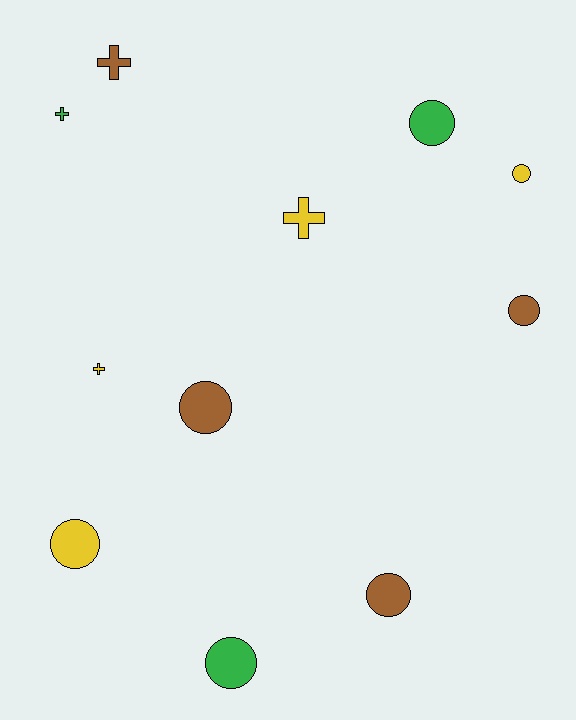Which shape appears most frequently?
Circle, with 7 objects.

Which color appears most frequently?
Brown, with 4 objects.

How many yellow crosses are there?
There are 2 yellow crosses.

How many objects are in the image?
There are 11 objects.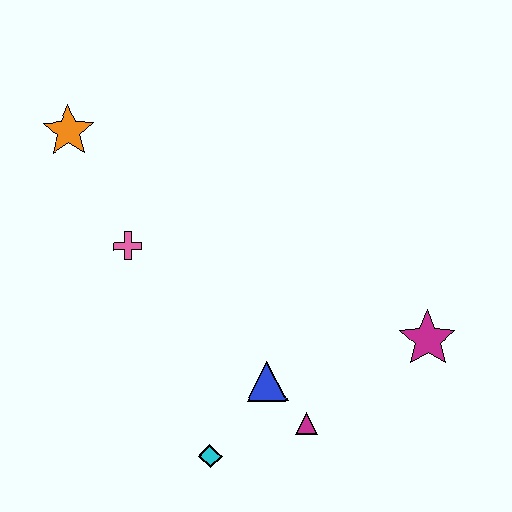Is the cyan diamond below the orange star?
Yes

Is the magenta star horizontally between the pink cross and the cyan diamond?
No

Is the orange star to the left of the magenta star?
Yes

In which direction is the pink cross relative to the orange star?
The pink cross is below the orange star.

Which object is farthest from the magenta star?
The orange star is farthest from the magenta star.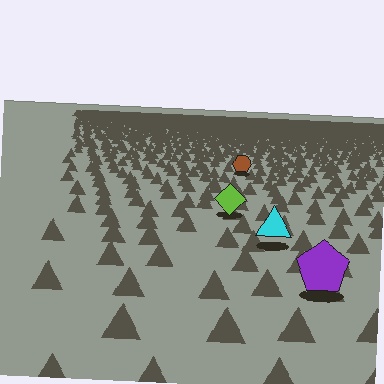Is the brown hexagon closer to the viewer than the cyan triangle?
No. The cyan triangle is closer — you can tell from the texture gradient: the ground texture is coarser near it.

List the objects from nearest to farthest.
From nearest to farthest: the purple pentagon, the cyan triangle, the lime diamond, the brown hexagon.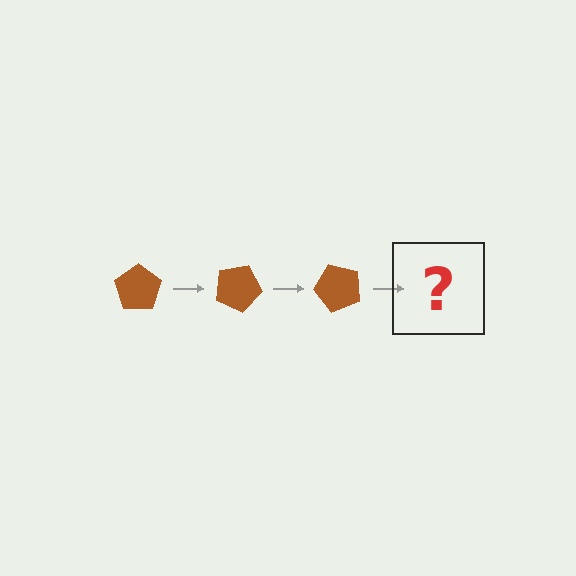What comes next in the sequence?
The next element should be a brown pentagon rotated 75 degrees.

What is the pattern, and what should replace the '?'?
The pattern is that the pentagon rotates 25 degrees each step. The '?' should be a brown pentagon rotated 75 degrees.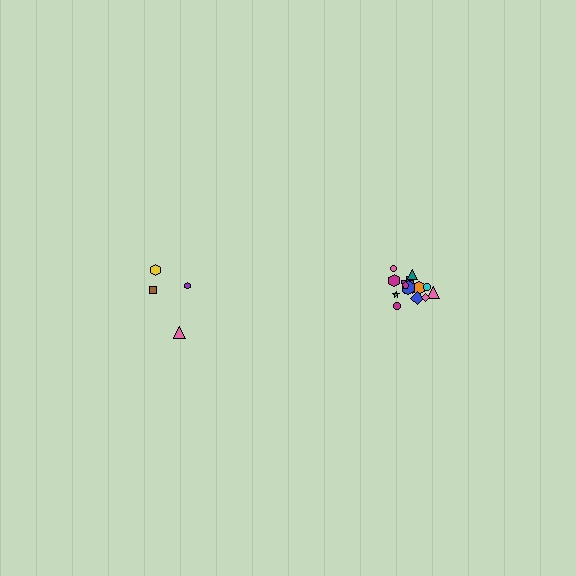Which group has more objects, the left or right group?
The right group.